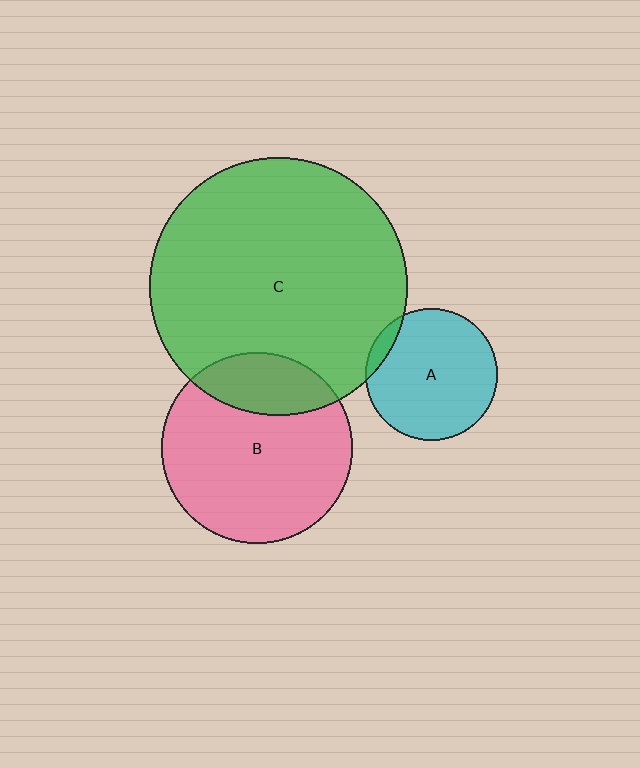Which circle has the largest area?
Circle C (green).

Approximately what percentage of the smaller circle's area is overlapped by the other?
Approximately 5%.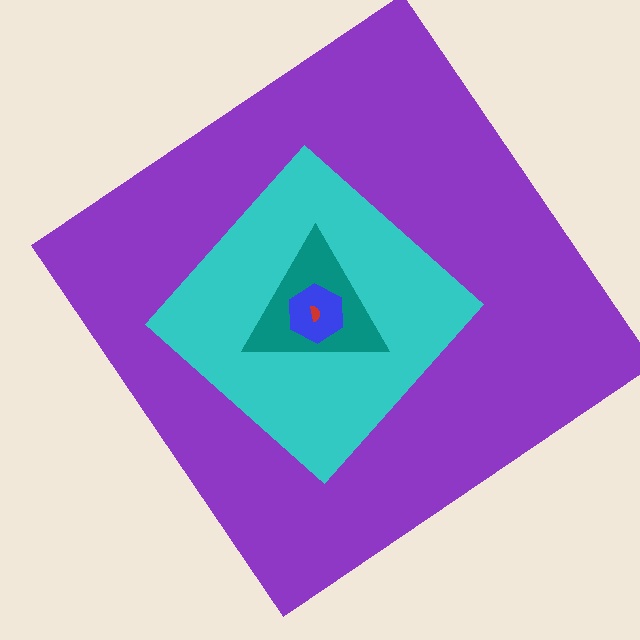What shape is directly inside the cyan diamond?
The teal triangle.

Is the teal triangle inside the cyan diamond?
Yes.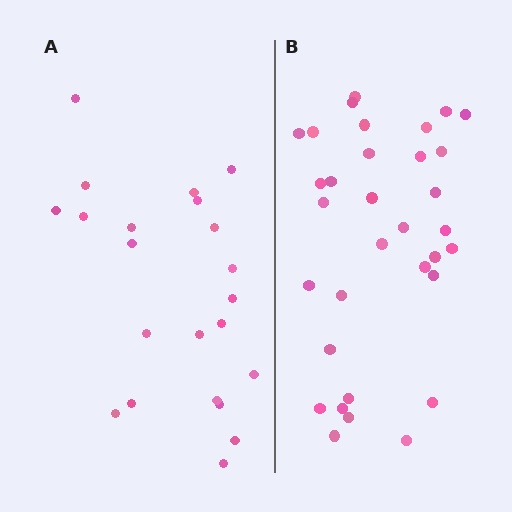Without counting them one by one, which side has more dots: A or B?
Region B (the right region) has more dots.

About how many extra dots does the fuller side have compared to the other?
Region B has roughly 12 or so more dots than region A.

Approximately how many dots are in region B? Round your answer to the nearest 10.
About 30 dots. (The exact count is 33, which rounds to 30.)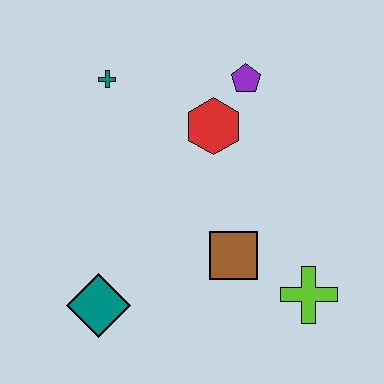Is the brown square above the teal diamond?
Yes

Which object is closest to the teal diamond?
The brown square is closest to the teal diamond.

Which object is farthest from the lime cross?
The teal cross is farthest from the lime cross.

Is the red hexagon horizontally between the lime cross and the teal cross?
Yes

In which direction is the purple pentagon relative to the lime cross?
The purple pentagon is above the lime cross.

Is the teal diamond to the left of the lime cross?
Yes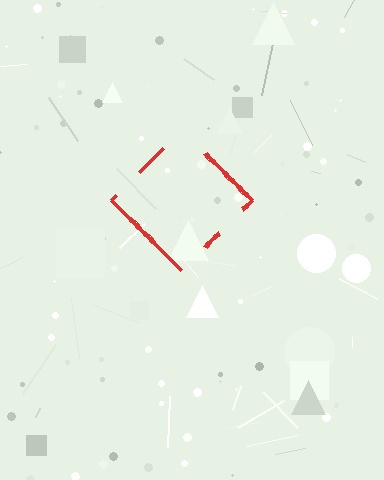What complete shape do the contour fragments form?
The contour fragments form a diamond.